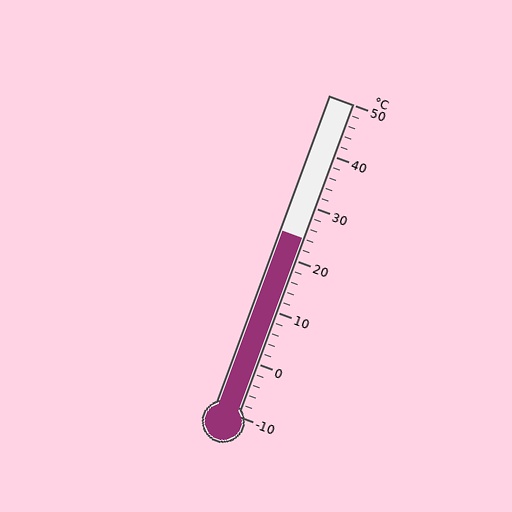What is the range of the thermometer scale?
The thermometer scale ranges from -10°C to 50°C.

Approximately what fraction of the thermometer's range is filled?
The thermometer is filled to approximately 55% of its range.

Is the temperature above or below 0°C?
The temperature is above 0°C.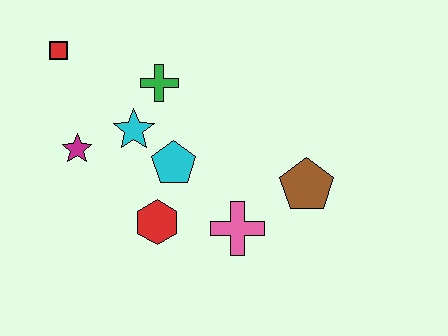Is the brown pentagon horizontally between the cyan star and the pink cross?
No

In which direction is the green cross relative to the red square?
The green cross is to the right of the red square.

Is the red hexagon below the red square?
Yes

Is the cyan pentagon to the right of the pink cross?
No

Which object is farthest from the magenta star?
The brown pentagon is farthest from the magenta star.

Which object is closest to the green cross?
The cyan star is closest to the green cross.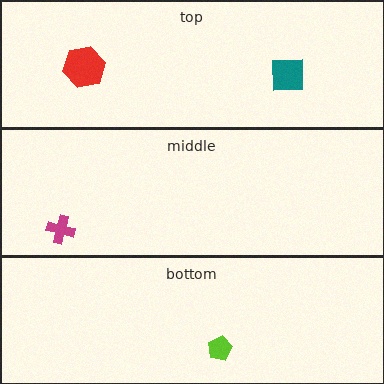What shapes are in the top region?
The teal square, the red hexagon.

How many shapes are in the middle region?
1.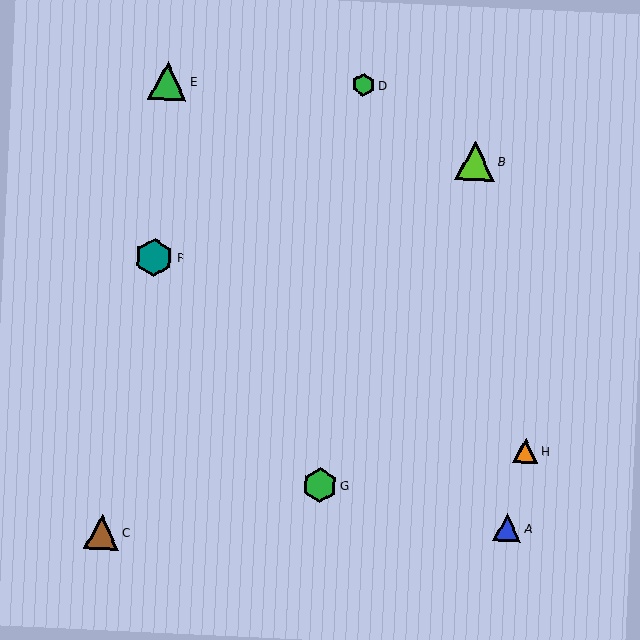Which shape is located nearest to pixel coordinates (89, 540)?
The brown triangle (labeled C) at (102, 532) is nearest to that location.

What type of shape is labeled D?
Shape D is a green hexagon.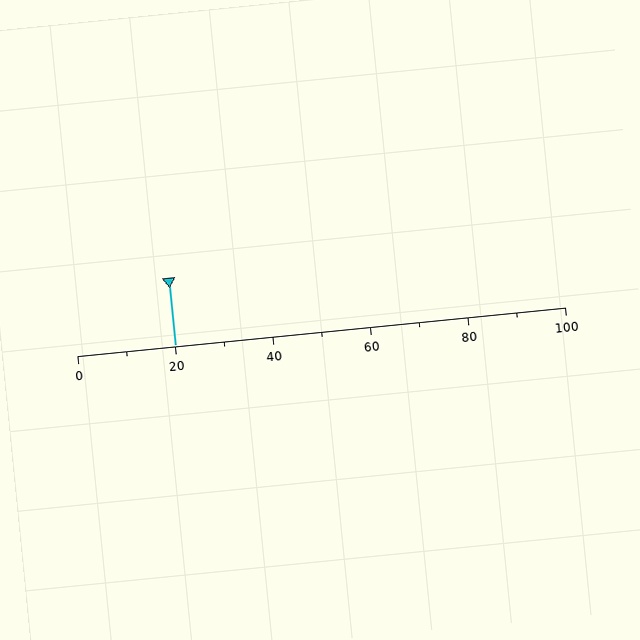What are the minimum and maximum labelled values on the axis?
The axis runs from 0 to 100.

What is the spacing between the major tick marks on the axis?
The major ticks are spaced 20 apart.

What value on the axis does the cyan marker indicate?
The marker indicates approximately 20.